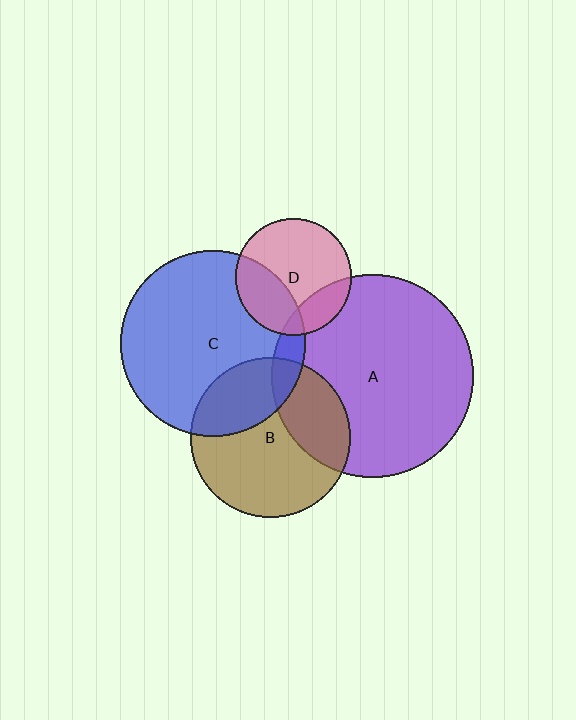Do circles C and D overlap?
Yes.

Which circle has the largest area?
Circle A (purple).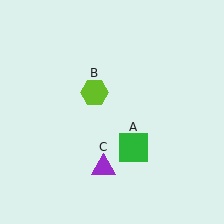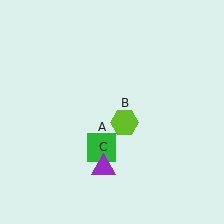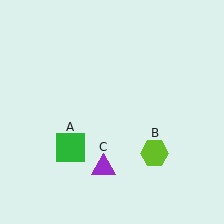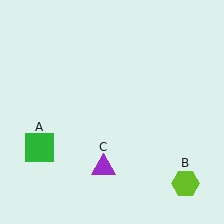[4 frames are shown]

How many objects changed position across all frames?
2 objects changed position: green square (object A), lime hexagon (object B).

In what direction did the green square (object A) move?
The green square (object A) moved left.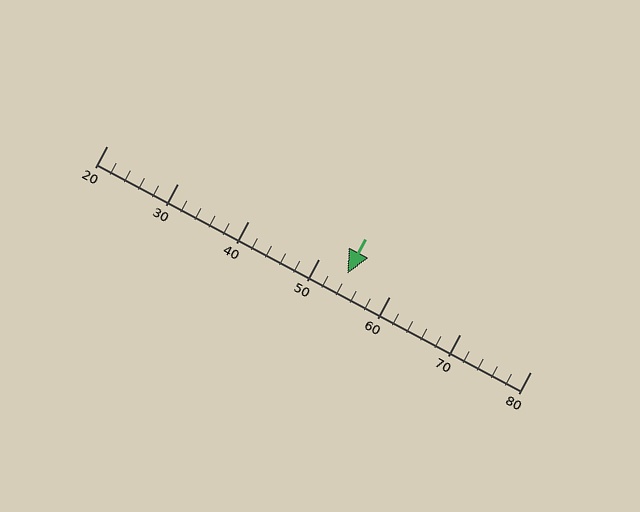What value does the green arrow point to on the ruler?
The green arrow points to approximately 54.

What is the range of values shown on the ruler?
The ruler shows values from 20 to 80.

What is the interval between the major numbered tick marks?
The major tick marks are spaced 10 units apart.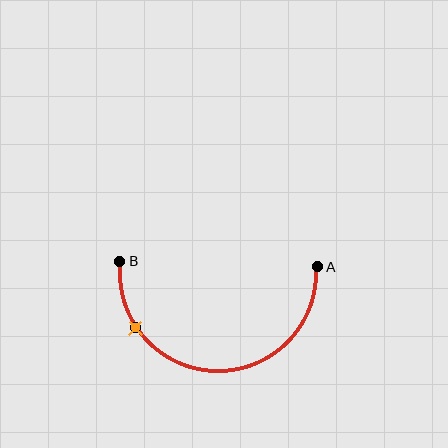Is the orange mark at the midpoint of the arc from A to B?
No. The orange mark lies on the arc but is closer to endpoint B. The arc midpoint would be at the point on the curve equidistant along the arc from both A and B.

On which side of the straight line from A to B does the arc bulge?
The arc bulges below the straight line connecting A and B.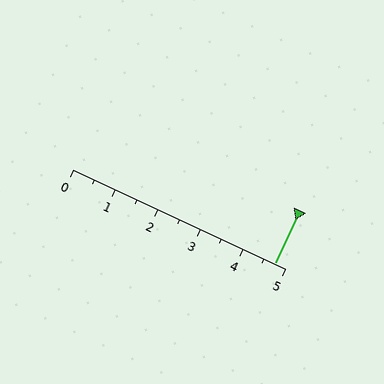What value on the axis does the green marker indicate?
The marker indicates approximately 4.8.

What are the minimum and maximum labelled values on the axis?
The axis runs from 0 to 5.